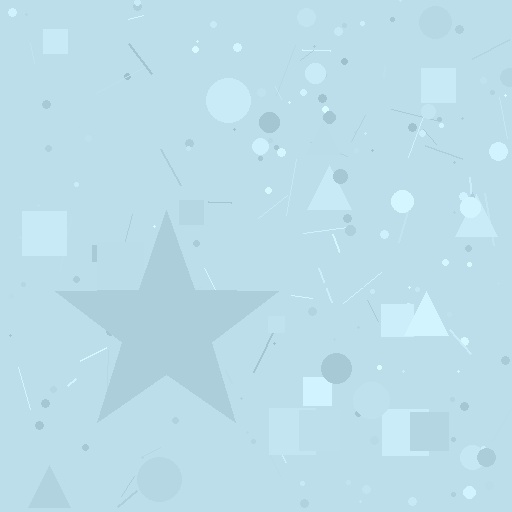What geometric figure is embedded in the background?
A star is embedded in the background.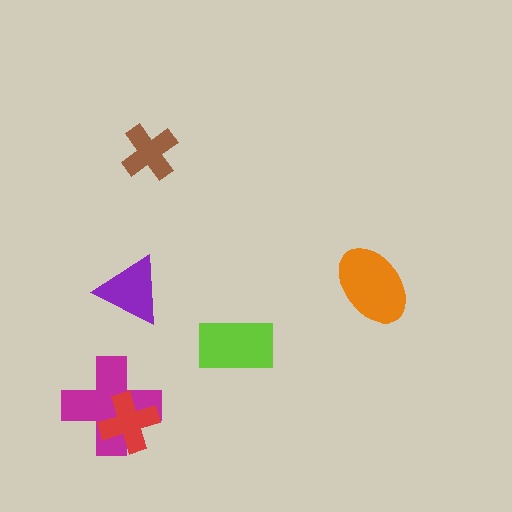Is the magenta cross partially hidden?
Yes, it is partially covered by another shape.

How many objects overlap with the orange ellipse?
0 objects overlap with the orange ellipse.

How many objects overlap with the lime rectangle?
0 objects overlap with the lime rectangle.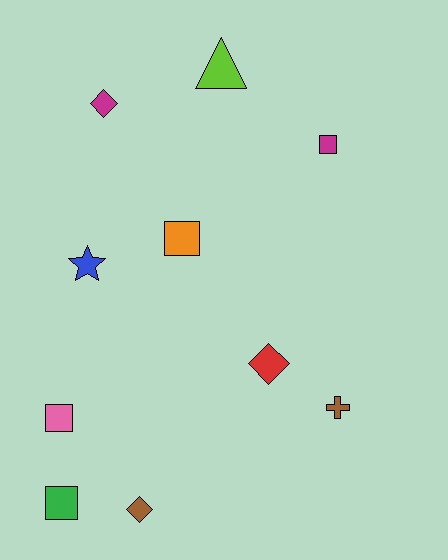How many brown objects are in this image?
There are 2 brown objects.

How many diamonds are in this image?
There are 3 diamonds.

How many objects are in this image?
There are 10 objects.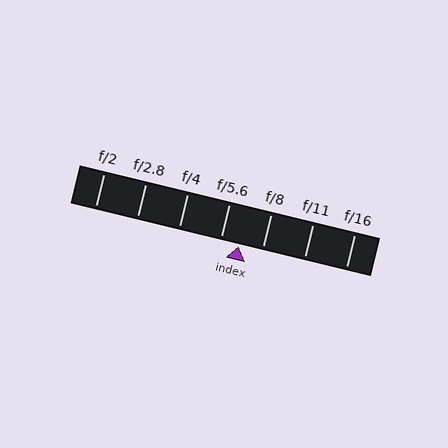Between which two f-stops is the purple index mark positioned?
The index mark is between f/5.6 and f/8.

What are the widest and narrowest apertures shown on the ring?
The widest aperture shown is f/2 and the narrowest is f/16.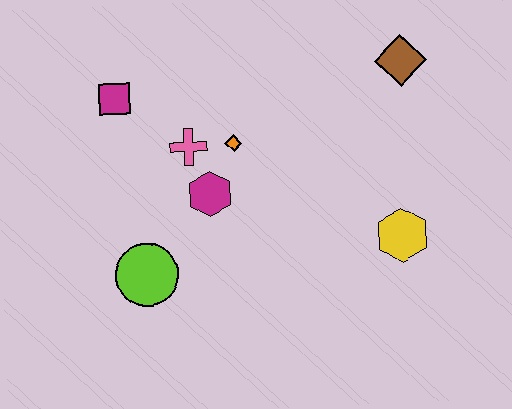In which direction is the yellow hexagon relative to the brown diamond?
The yellow hexagon is below the brown diamond.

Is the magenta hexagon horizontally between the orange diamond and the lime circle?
Yes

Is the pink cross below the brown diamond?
Yes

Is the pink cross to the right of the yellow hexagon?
No